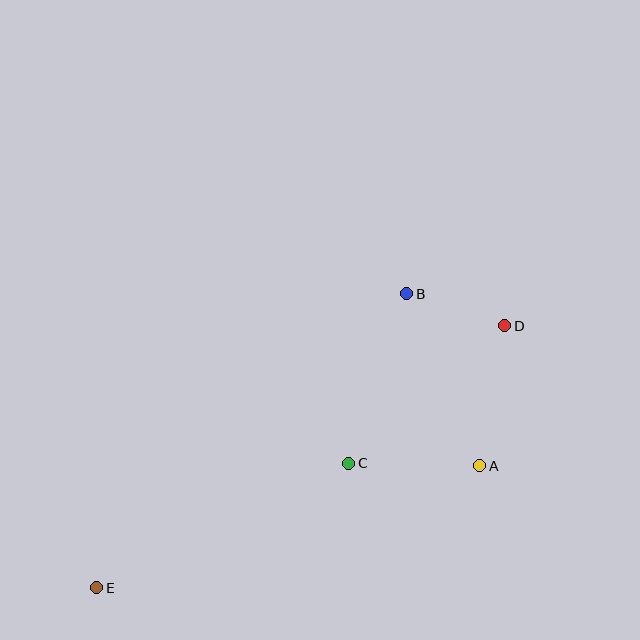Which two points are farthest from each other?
Points D and E are farthest from each other.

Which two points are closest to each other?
Points B and D are closest to each other.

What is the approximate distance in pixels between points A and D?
The distance between A and D is approximately 142 pixels.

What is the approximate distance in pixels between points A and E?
The distance between A and E is approximately 402 pixels.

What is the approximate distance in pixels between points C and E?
The distance between C and E is approximately 281 pixels.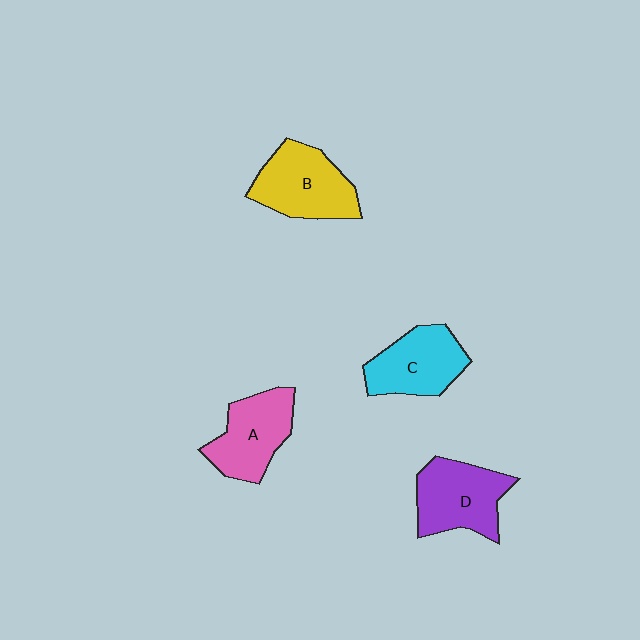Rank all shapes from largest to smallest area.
From largest to smallest: B (yellow), D (purple), A (pink), C (cyan).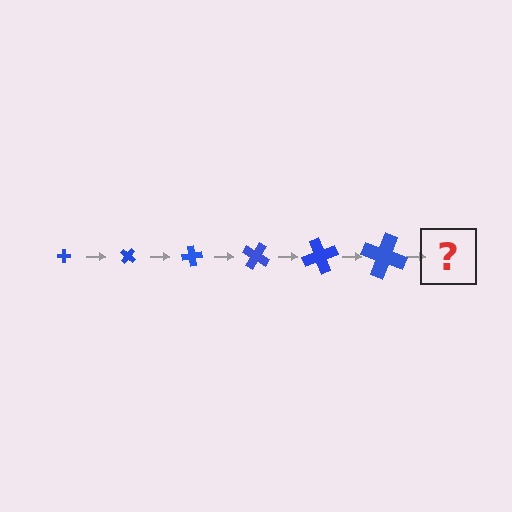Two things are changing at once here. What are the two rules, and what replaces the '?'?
The two rules are that the cross grows larger each step and it rotates 40 degrees each step. The '?' should be a cross, larger than the previous one and rotated 240 degrees from the start.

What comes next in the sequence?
The next element should be a cross, larger than the previous one and rotated 240 degrees from the start.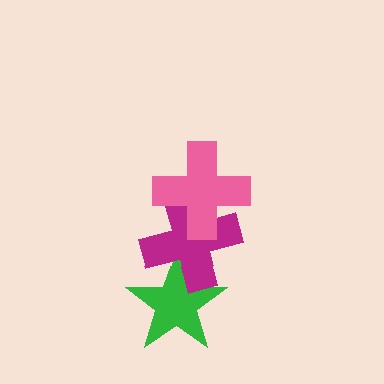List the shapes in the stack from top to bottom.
From top to bottom: the pink cross, the magenta cross, the green star.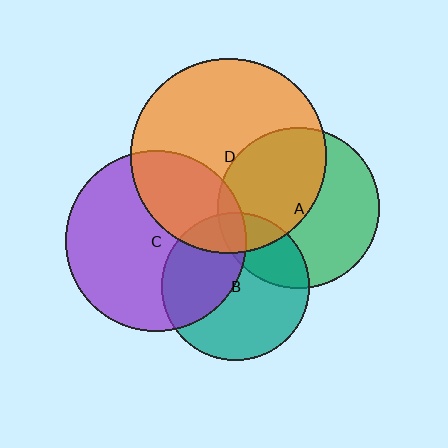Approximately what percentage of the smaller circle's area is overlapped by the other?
Approximately 40%.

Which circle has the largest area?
Circle D (orange).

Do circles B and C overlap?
Yes.